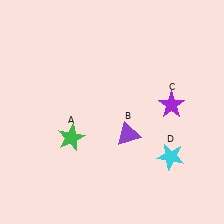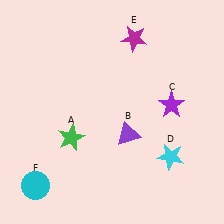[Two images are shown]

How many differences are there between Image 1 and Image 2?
There are 2 differences between the two images.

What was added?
A magenta star (E), a cyan circle (F) were added in Image 2.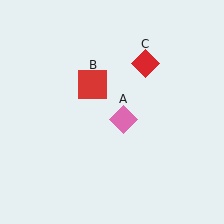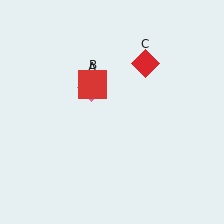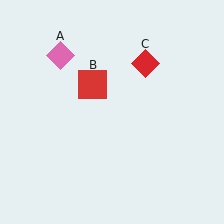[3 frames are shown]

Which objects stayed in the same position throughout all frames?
Red square (object B) and red diamond (object C) remained stationary.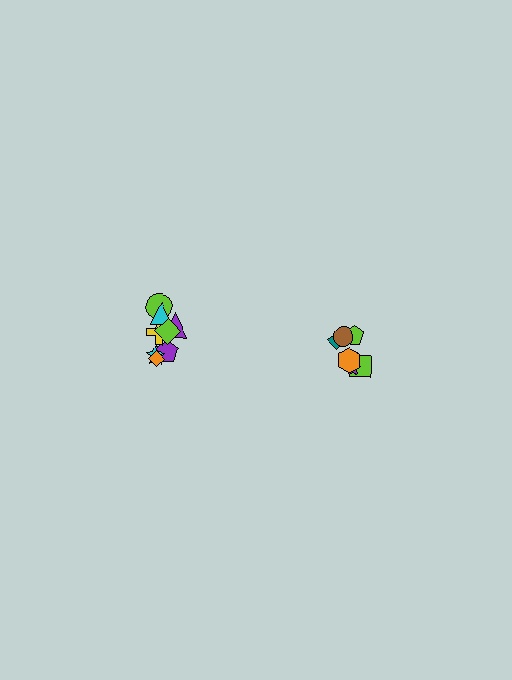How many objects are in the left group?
There are 8 objects.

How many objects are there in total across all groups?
There are 14 objects.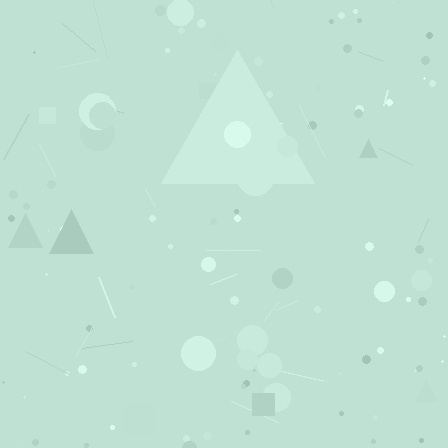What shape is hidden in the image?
A triangle is hidden in the image.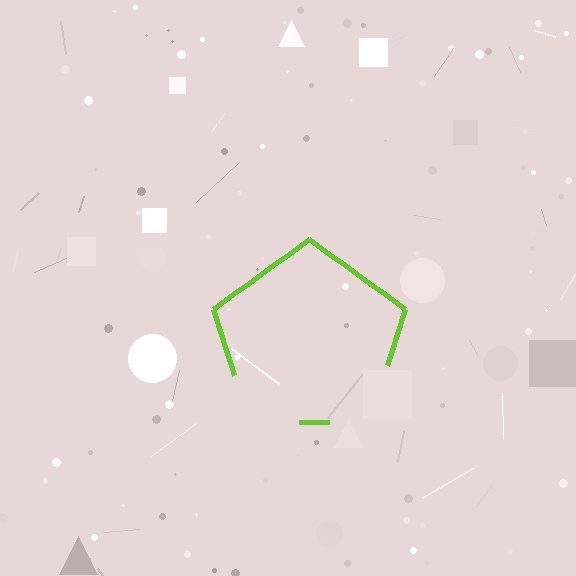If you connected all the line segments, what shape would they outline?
They would outline a pentagon.